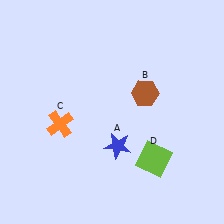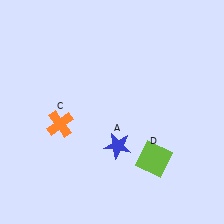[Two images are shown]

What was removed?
The brown hexagon (B) was removed in Image 2.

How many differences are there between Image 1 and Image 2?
There is 1 difference between the two images.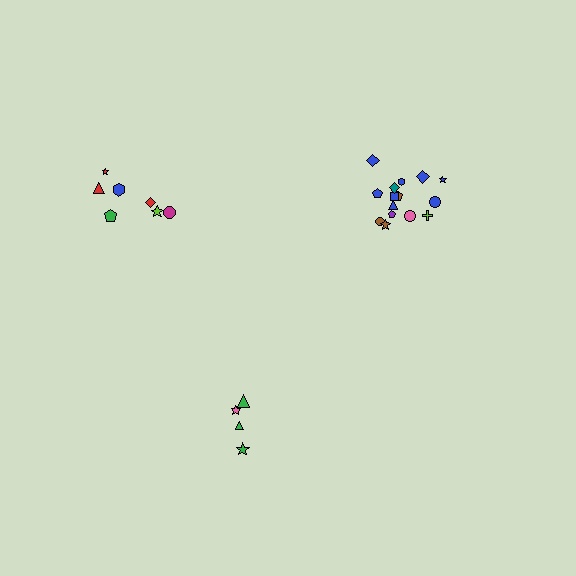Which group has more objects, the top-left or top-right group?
The top-right group.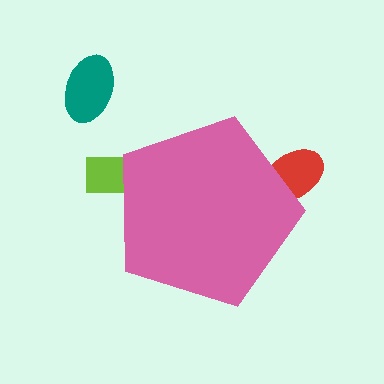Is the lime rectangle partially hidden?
Yes, the lime rectangle is partially hidden behind the pink pentagon.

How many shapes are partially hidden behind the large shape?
2 shapes are partially hidden.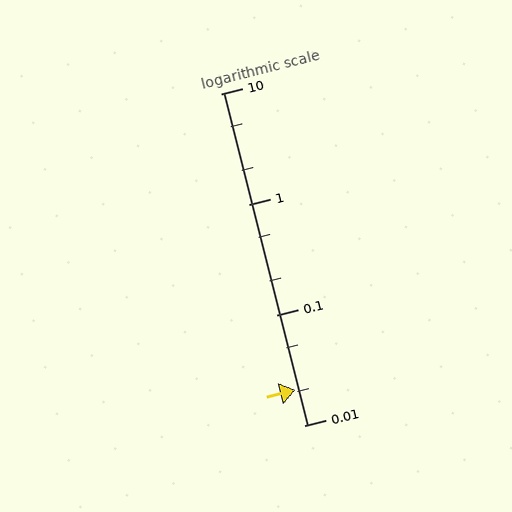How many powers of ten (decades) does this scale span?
The scale spans 3 decades, from 0.01 to 10.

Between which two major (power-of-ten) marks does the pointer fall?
The pointer is between 0.01 and 0.1.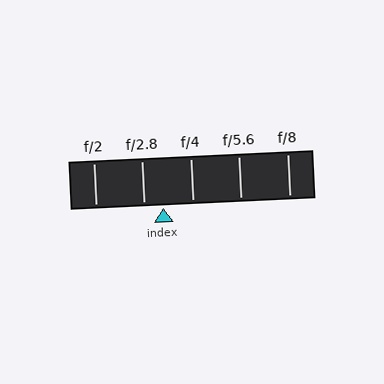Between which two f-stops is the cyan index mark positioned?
The index mark is between f/2.8 and f/4.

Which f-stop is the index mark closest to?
The index mark is closest to f/2.8.